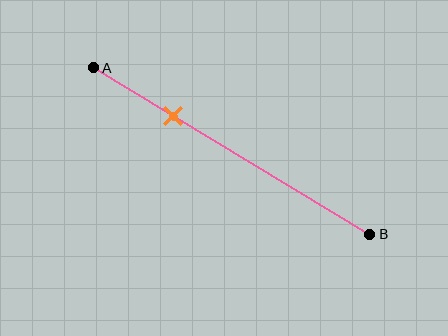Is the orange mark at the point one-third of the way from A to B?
No, the mark is at about 30% from A, not at the 33% one-third point.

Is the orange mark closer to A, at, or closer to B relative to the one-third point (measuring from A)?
The orange mark is closer to point A than the one-third point of segment AB.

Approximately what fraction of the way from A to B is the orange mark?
The orange mark is approximately 30% of the way from A to B.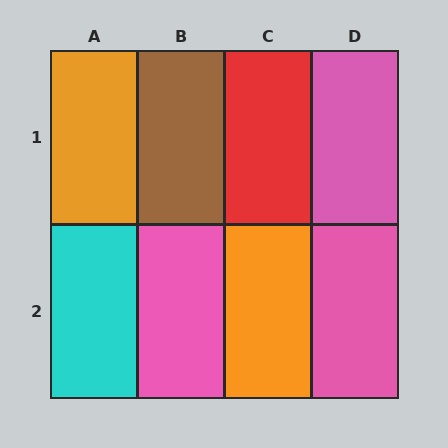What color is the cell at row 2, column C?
Orange.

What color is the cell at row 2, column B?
Pink.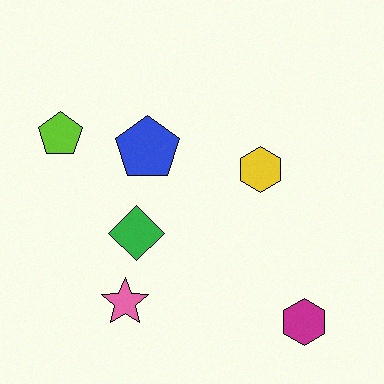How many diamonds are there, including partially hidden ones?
There is 1 diamond.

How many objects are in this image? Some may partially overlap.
There are 6 objects.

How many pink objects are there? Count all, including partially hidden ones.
There is 1 pink object.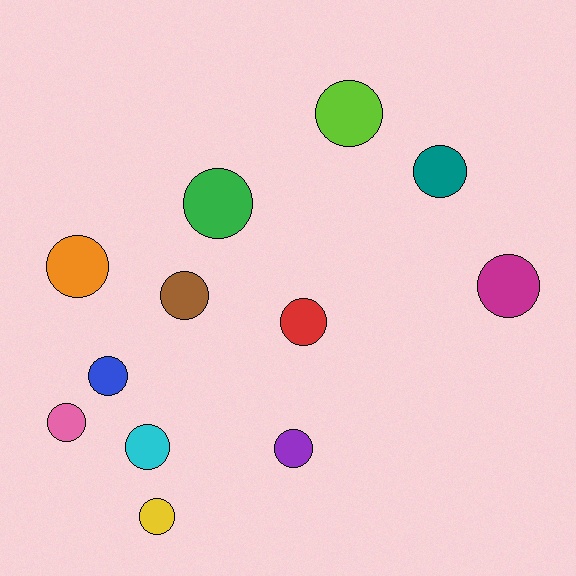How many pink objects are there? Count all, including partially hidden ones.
There is 1 pink object.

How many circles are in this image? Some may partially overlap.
There are 12 circles.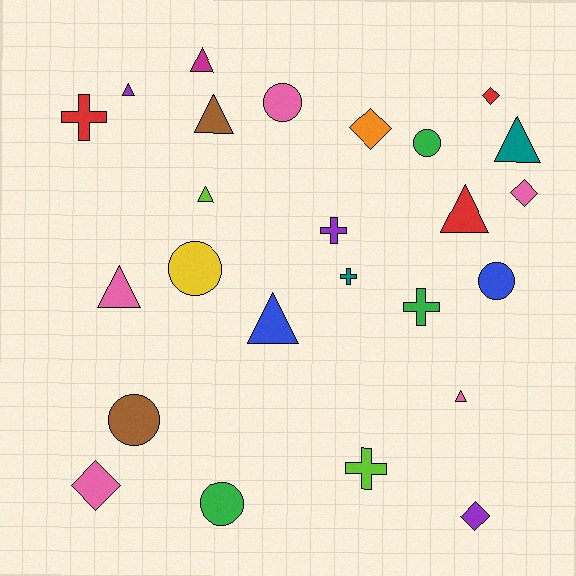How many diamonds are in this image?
There are 5 diamonds.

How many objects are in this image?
There are 25 objects.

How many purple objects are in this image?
There are 3 purple objects.